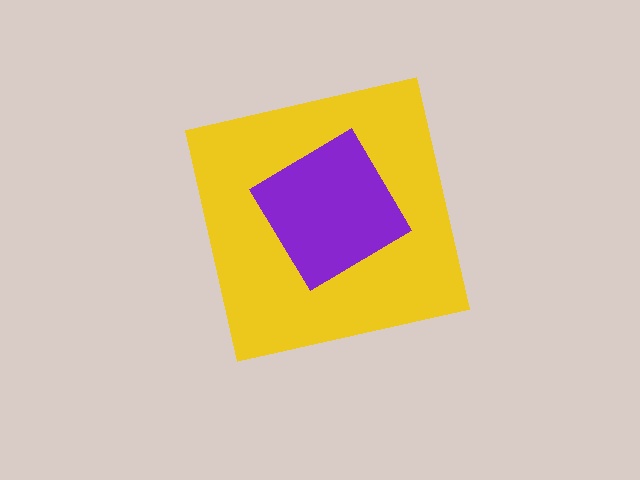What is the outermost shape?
The yellow square.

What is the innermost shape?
The purple diamond.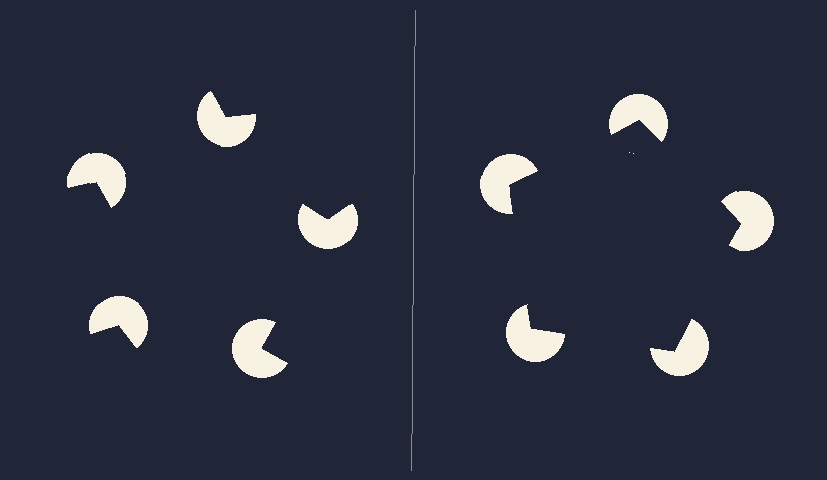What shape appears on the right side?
An illusory pentagon.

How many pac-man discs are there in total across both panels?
10 — 5 on each side.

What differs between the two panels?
The pac-man discs are positioned identically on both sides; only the wedge orientations differ. On the right they align to a pentagon; on the left they are misaligned.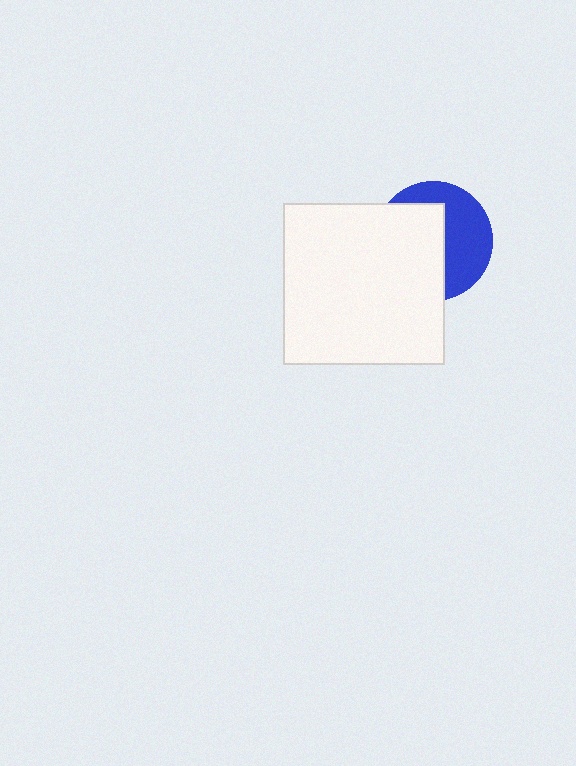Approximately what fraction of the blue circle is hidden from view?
Roughly 54% of the blue circle is hidden behind the white square.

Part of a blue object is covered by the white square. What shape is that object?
It is a circle.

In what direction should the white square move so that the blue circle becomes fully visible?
The white square should move left. That is the shortest direction to clear the overlap and leave the blue circle fully visible.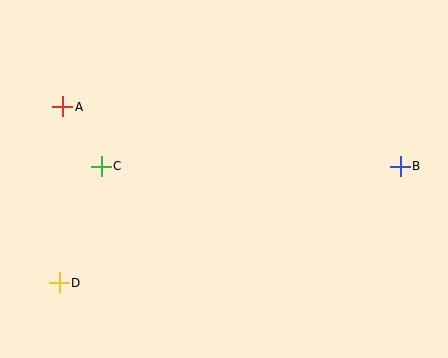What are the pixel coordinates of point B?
Point B is at (400, 166).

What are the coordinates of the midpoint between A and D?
The midpoint between A and D is at (61, 195).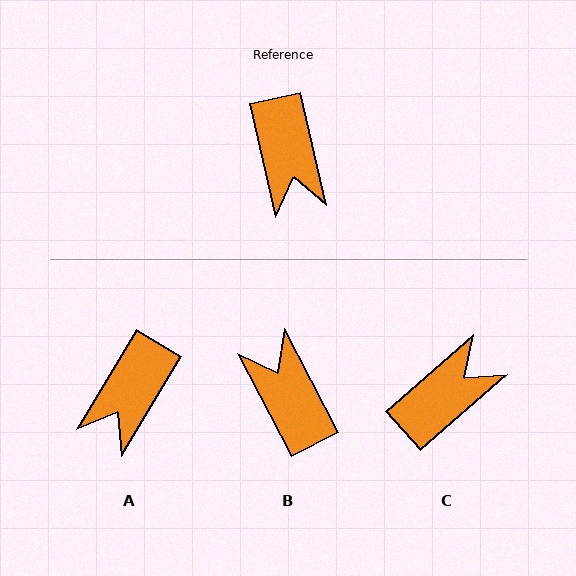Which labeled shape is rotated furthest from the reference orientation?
B, about 165 degrees away.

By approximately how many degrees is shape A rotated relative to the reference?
Approximately 44 degrees clockwise.